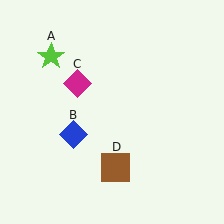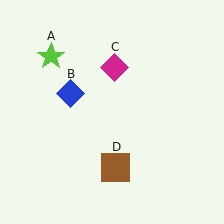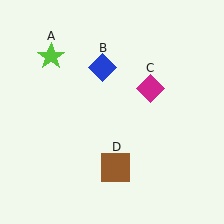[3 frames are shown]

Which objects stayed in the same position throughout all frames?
Lime star (object A) and brown square (object D) remained stationary.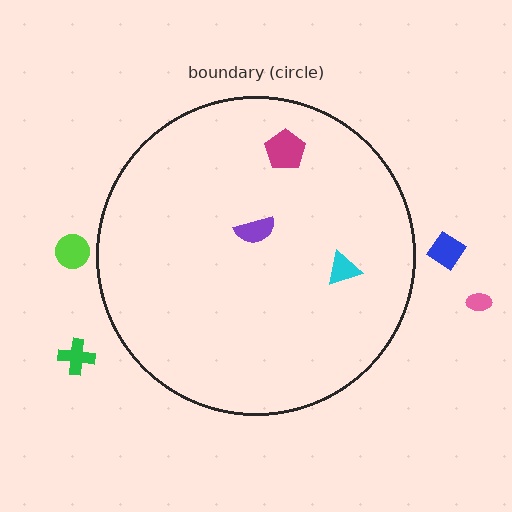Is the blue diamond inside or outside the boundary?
Outside.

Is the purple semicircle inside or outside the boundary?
Inside.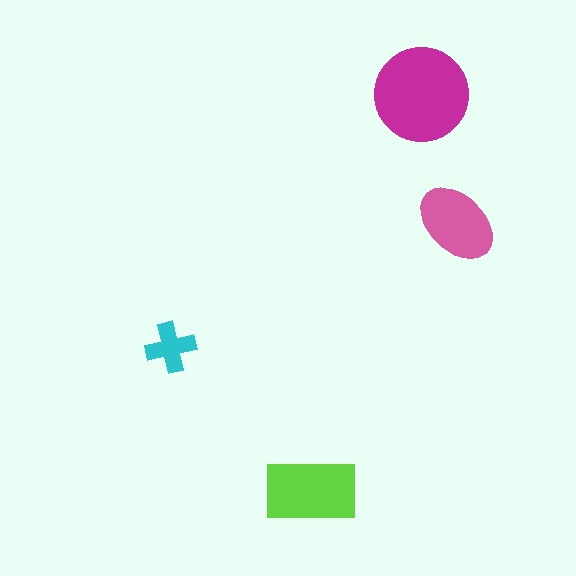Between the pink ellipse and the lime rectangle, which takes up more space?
The lime rectangle.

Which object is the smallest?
The cyan cross.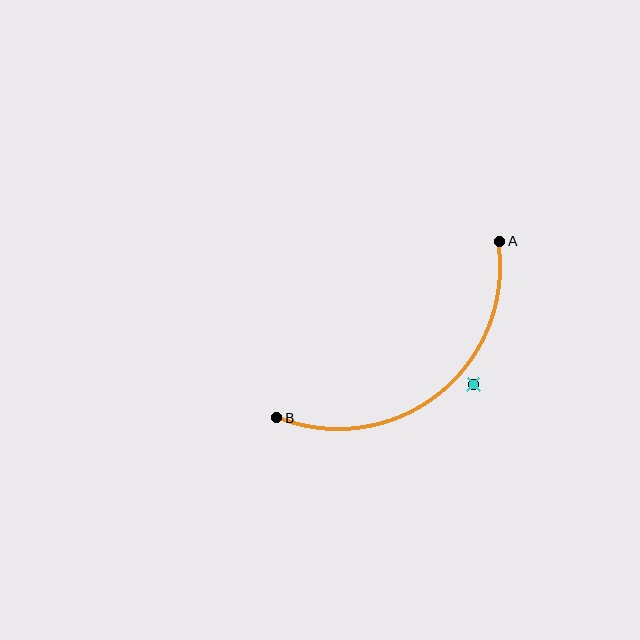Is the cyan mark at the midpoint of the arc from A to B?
No — the cyan mark does not lie on the arc at all. It sits slightly outside the curve.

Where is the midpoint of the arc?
The arc midpoint is the point on the curve farthest from the straight line joining A and B. It sits below and to the right of that line.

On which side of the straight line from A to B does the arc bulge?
The arc bulges below and to the right of the straight line connecting A and B.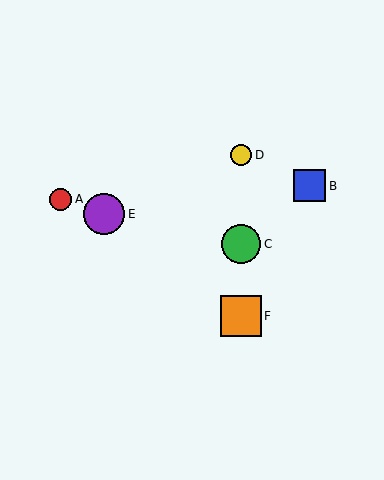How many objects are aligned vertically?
3 objects (C, D, F) are aligned vertically.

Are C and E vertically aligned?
No, C is at x≈241 and E is at x≈104.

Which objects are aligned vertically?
Objects C, D, F are aligned vertically.